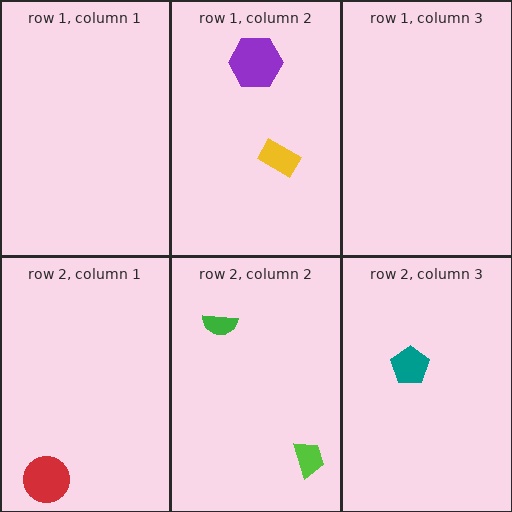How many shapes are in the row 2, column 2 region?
2.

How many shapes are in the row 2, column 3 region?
1.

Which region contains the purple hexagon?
The row 1, column 2 region.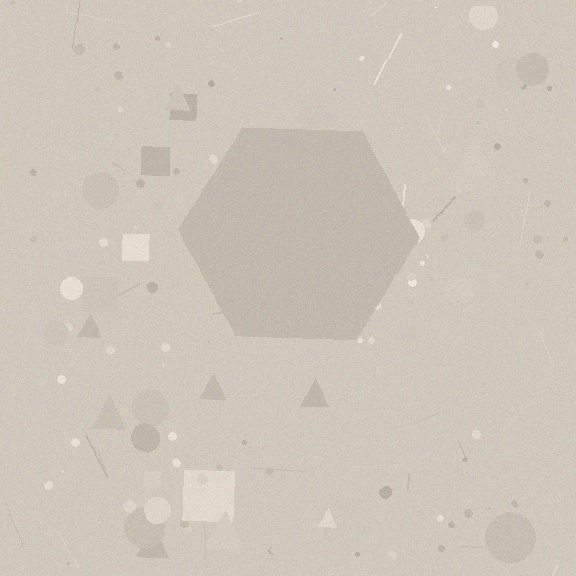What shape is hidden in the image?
A hexagon is hidden in the image.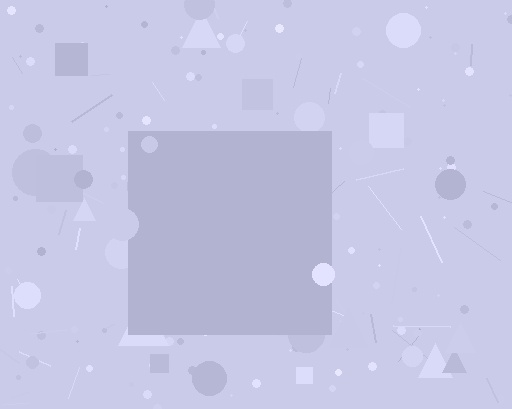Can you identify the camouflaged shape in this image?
The camouflaged shape is a square.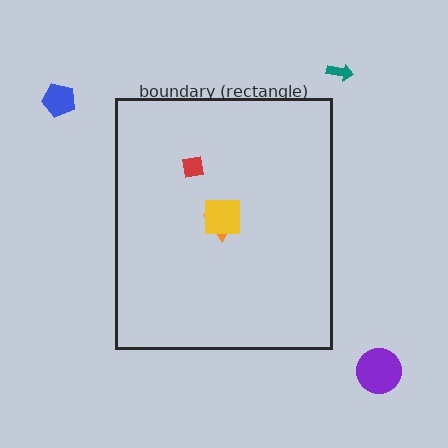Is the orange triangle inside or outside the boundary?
Inside.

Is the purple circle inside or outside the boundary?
Outside.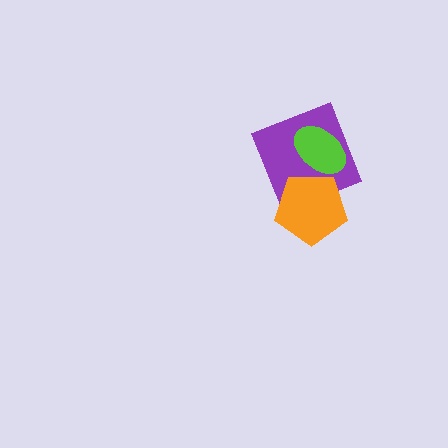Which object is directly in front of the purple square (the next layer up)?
The lime ellipse is directly in front of the purple square.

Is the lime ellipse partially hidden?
Yes, it is partially covered by another shape.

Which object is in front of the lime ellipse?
The orange pentagon is in front of the lime ellipse.